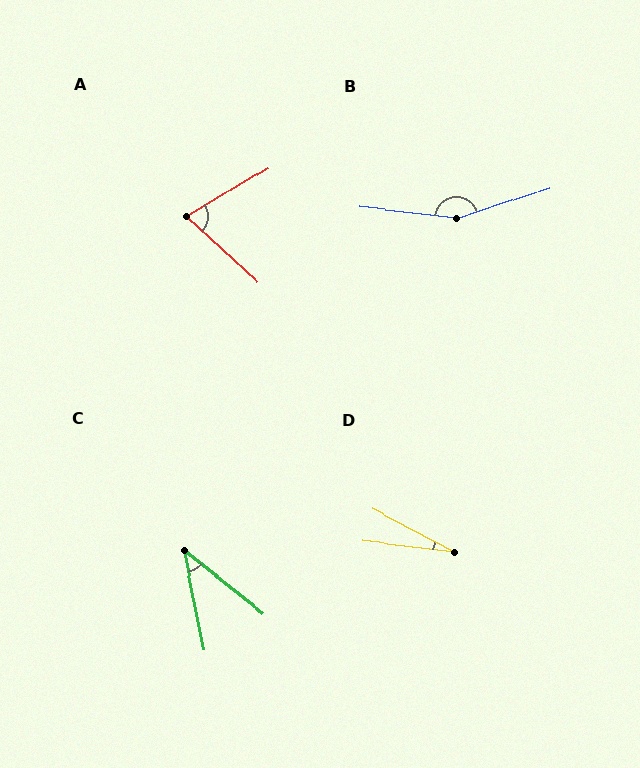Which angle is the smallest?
D, at approximately 21 degrees.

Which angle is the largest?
B, at approximately 155 degrees.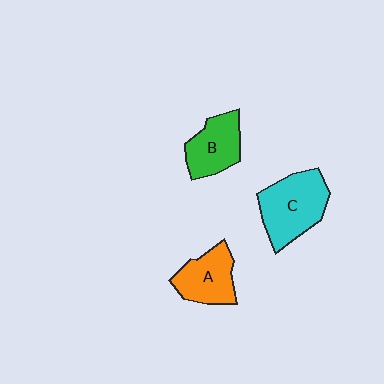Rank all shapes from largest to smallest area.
From largest to smallest: C (cyan), A (orange), B (green).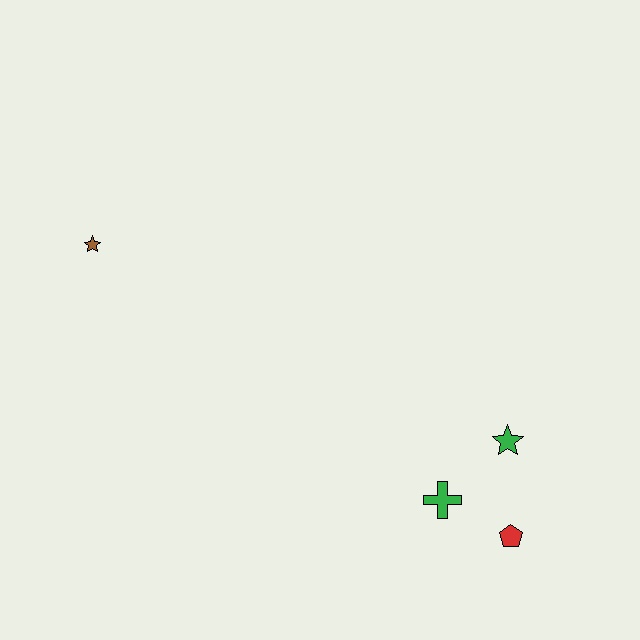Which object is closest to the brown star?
The green cross is closest to the brown star.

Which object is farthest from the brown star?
The red pentagon is farthest from the brown star.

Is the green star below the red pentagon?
No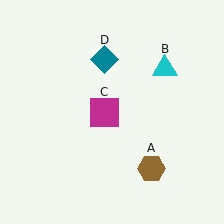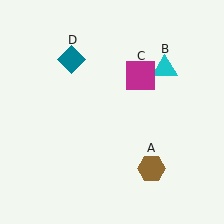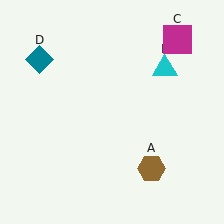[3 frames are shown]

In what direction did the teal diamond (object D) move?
The teal diamond (object D) moved left.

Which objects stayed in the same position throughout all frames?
Brown hexagon (object A) and cyan triangle (object B) remained stationary.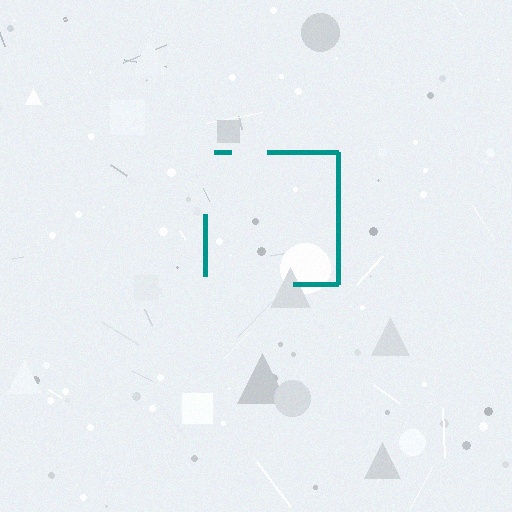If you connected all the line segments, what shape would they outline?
They would outline a square.